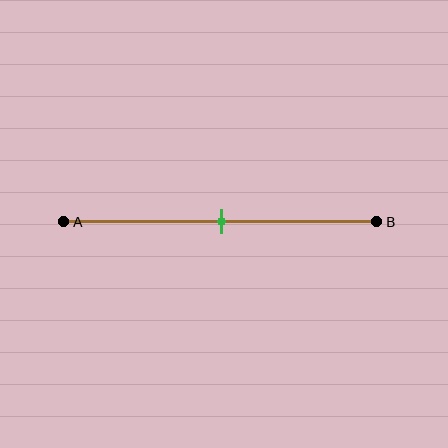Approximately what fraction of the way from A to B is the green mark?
The green mark is approximately 50% of the way from A to B.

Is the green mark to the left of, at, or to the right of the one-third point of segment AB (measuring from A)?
The green mark is to the right of the one-third point of segment AB.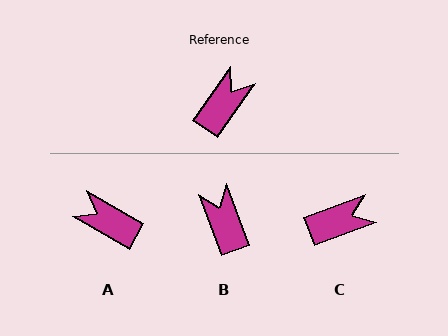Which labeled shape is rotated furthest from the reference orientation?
A, about 95 degrees away.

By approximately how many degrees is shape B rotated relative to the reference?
Approximately 56 degrees counter-clockwise.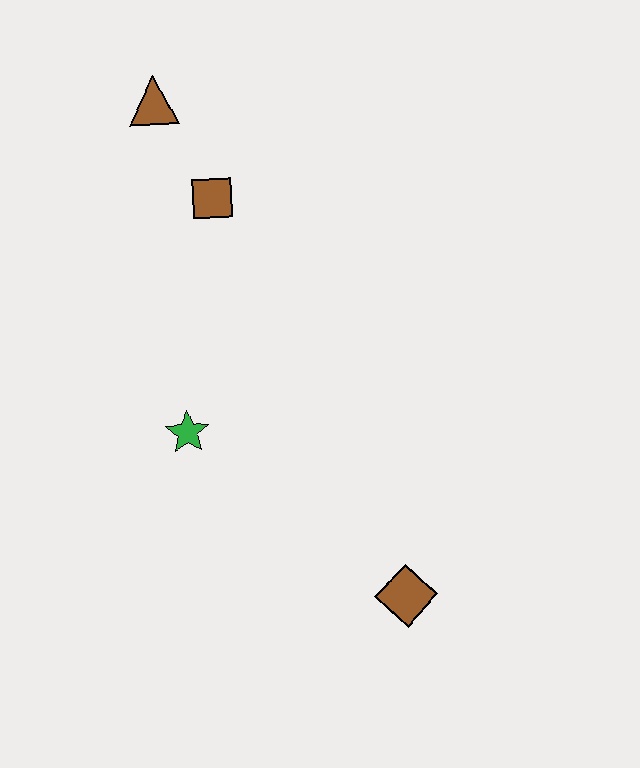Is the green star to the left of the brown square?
Yes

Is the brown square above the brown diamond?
Yes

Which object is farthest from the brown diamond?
The brown triangle is farthest from the brown diamond.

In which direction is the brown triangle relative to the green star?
The brown triangle is above the green star.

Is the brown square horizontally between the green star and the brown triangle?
No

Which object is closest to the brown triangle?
The brown square is closest to the brown triangle.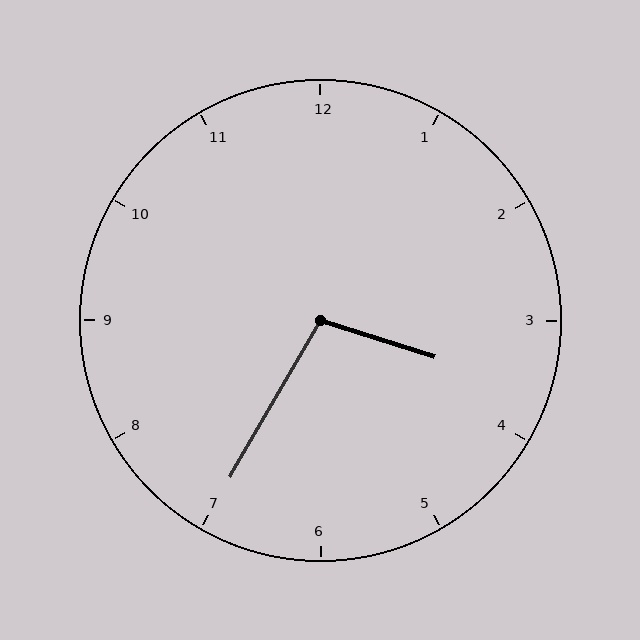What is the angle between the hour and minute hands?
Approximately 102 degrees.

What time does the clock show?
3:35.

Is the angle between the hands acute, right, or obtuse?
It is obtuse.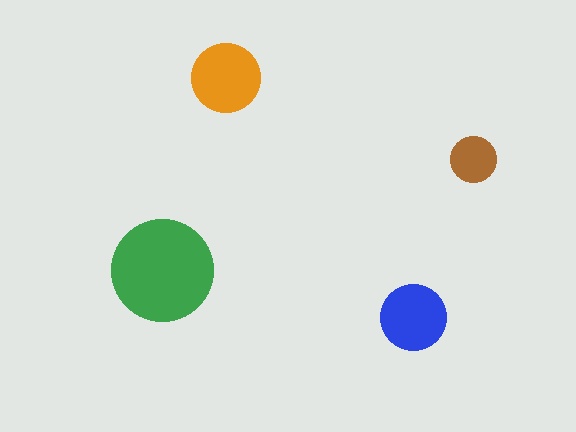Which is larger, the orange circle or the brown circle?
The orange one.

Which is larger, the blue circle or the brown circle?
The blue one.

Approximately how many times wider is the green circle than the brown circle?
About 2 times wider.